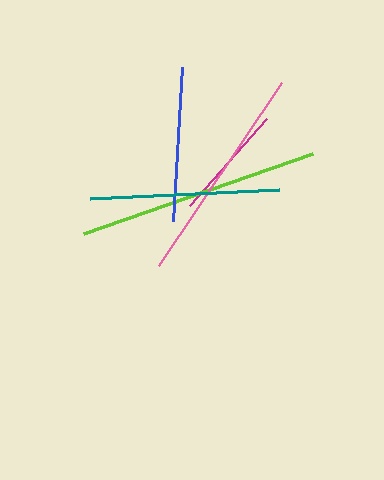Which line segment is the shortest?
The magenta line is the shortest at approximately 116 pixels.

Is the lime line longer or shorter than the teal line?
The lime line is longer than the teal line.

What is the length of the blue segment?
The blue segment is approximately 154 pixels long.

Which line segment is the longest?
The lime line is the longest at approximately 243 pixels.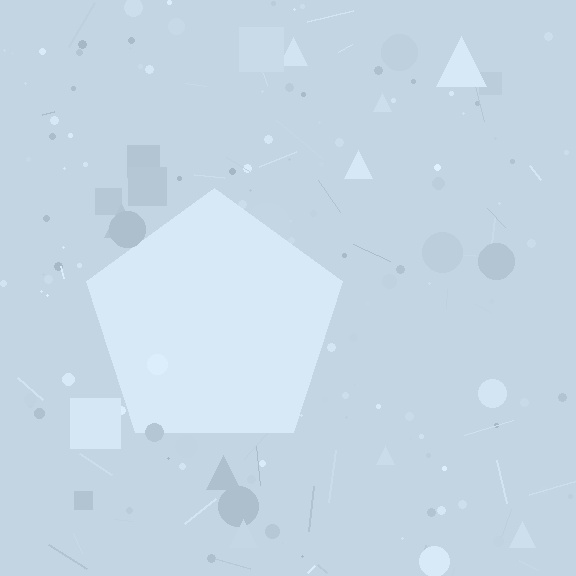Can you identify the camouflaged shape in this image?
The camouflaged shape is a pentagon.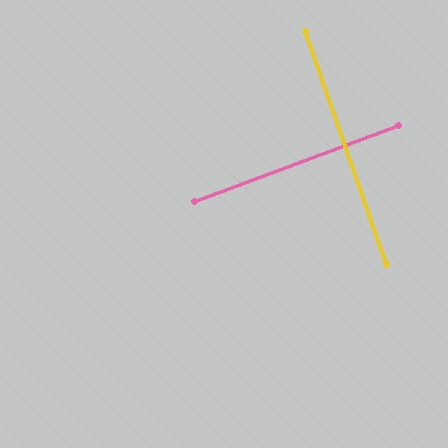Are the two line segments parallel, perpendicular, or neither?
Perpendicular — they meet at approximately 89°.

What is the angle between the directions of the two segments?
Approximately 89 degrees.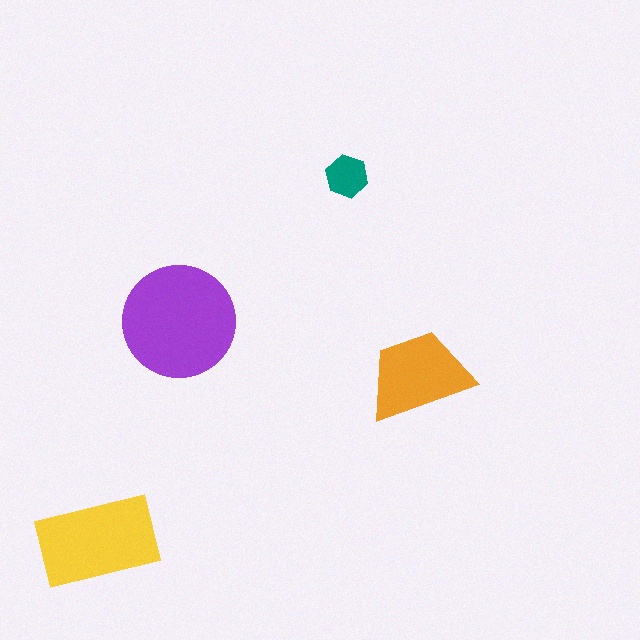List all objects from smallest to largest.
The teal hexagon, the orange trapezoid, the yellow rectangle, the purple circle.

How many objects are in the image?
There are 4 objects in the image.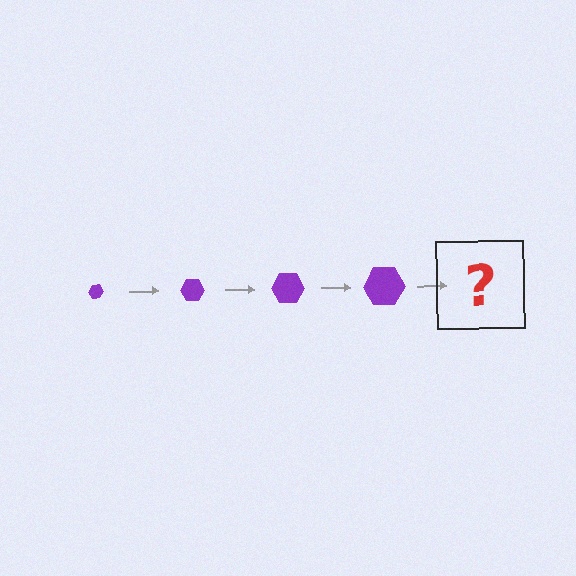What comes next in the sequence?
The next element should be a purple hexagon, larger than the previous one.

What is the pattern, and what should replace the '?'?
The pattern is that the hexagon gets progressively larger each step. The '?' should be a purple hexagon, larger than the previous one.